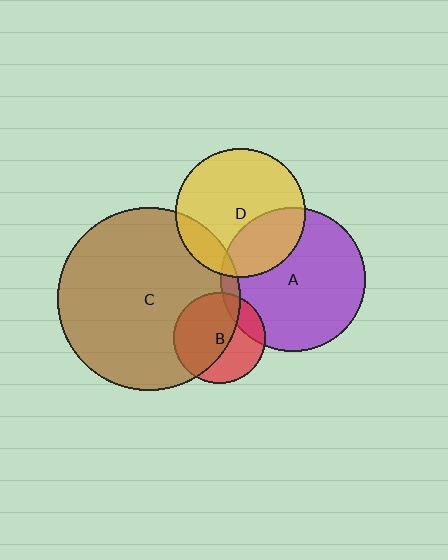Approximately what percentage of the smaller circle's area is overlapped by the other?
Approximately 60%.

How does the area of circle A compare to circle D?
Approximately 1.2 times.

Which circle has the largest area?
Circle C (brown).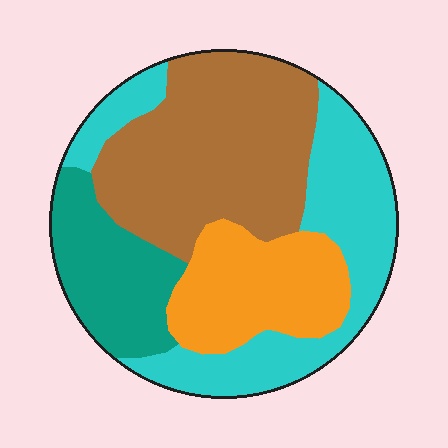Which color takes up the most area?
Brown, at roughly 35%.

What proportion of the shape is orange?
Orange takes up about one fifth (1/5) of the shape.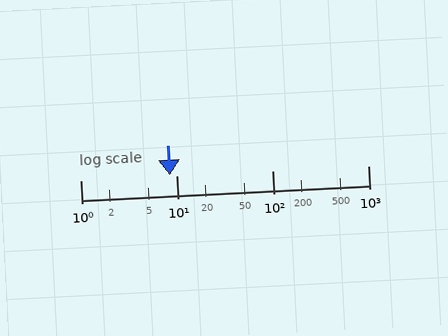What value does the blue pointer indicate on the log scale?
The pointer indicates approximately 8.6.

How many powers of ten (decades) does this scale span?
The scale spans 3 decades, from 1 to 1000.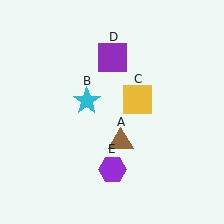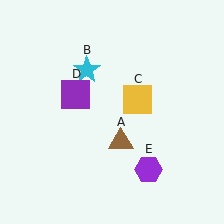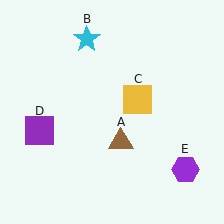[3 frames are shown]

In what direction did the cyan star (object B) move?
The cyan star (object B) moved up.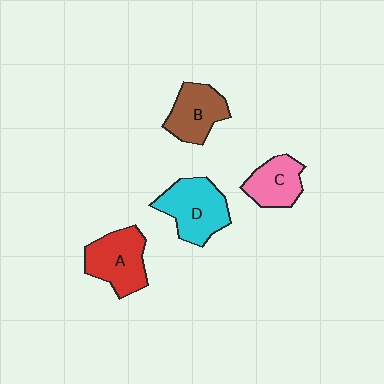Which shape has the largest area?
Shape D (cyan).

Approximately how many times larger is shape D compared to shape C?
Approximately 1.4 times.